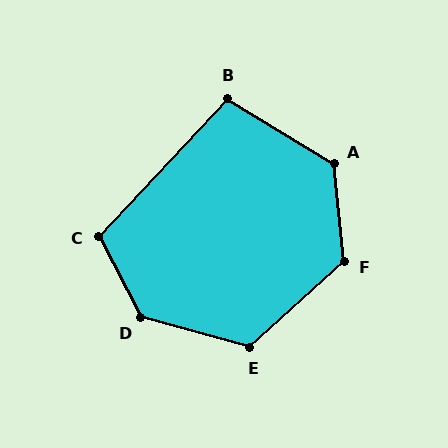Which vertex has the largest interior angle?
D, at approximately 132 degrees.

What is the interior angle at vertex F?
Approximately 126 degrees (obtuse).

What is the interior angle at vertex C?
Approximately 110 degrees (obtuse).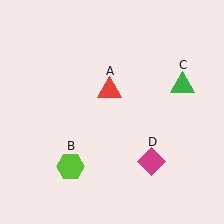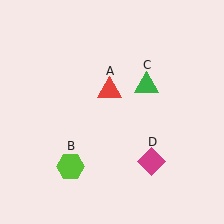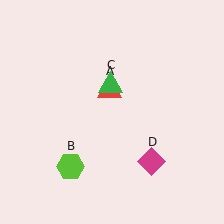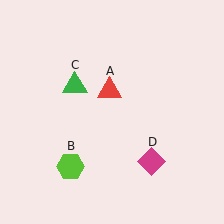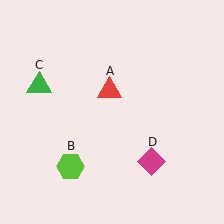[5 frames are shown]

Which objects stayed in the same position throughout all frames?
Red triangle (object A) and lime hexagon (object B) and magenta diamond (object D) remained stationary.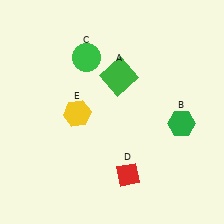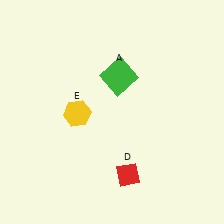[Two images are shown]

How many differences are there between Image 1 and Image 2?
There are 2 differences between the two images.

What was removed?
The green circle (C), the green hexagon (B) were removed in Image 2.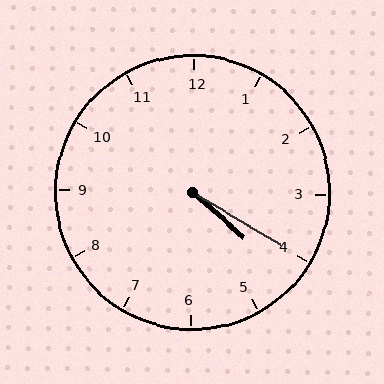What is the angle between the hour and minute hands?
Approximately 10 degrees.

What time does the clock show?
4:20.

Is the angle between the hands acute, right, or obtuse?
It is acute.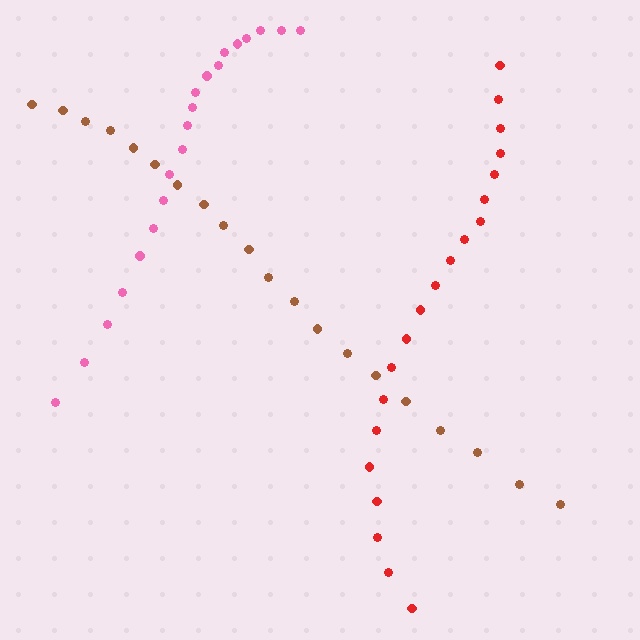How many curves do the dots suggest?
There are 3 distinct paths.